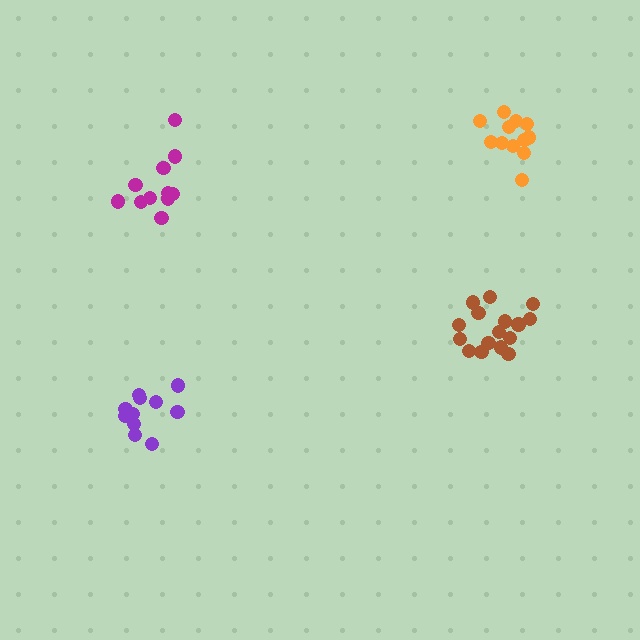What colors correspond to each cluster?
The clusters are colored: purple, brown, magenta, orange.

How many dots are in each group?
Group 1: 11 dots, Group 2: 17 dots, Group 3: 11 dots, Group 4: 12 dots (51 total).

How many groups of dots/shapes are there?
There are 4 groups.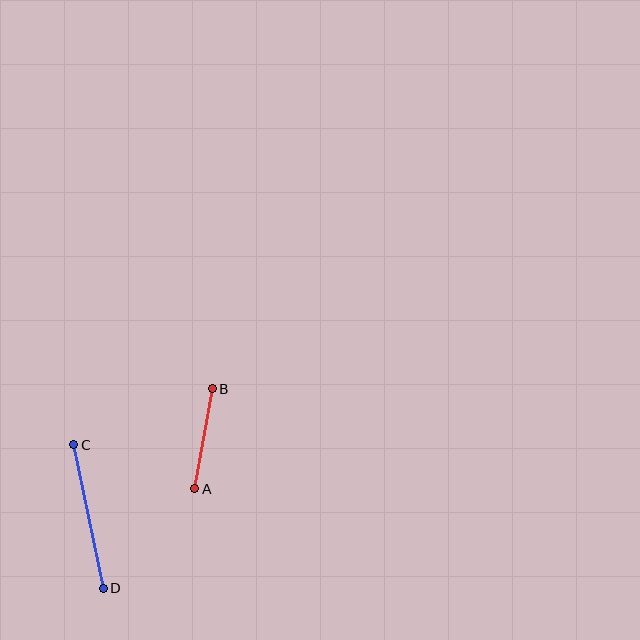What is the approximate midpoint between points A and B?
The midpoint is at approximately (203, 439) pixels.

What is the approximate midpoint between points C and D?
The midpoint is at approximately (88, 517) pixels.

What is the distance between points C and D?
The distance is approximately 146 pixels.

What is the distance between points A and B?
The distance is approximately 102 pixels.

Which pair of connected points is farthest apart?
Points C and D are farthest apart.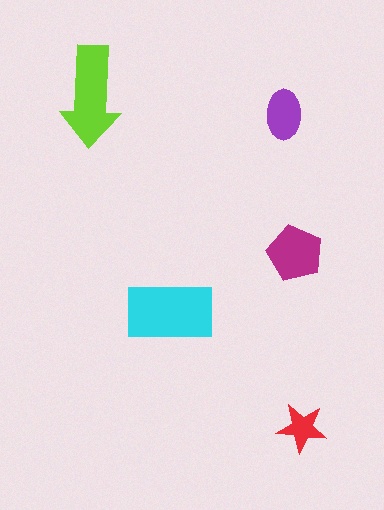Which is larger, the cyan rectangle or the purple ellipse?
The cyan rectangle.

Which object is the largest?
The cyan rectangle.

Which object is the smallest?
The red star.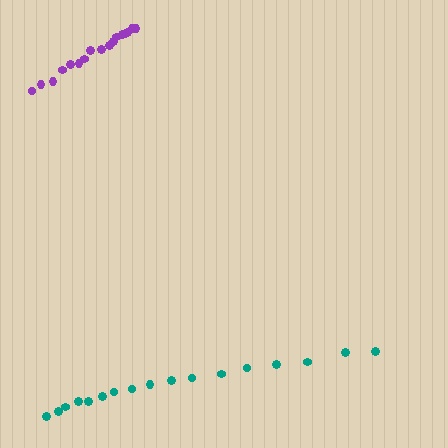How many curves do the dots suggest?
There are 2 distinct paths.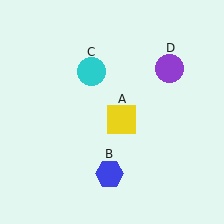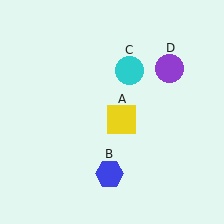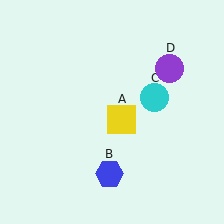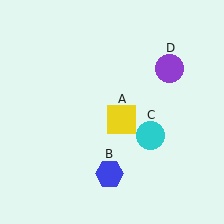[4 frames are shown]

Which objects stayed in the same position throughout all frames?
Yellow square (object A) and blue hexagon (object B) and purple circle (object D) remained stationary.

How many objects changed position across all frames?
1 object changed position: cyan circle (object C).